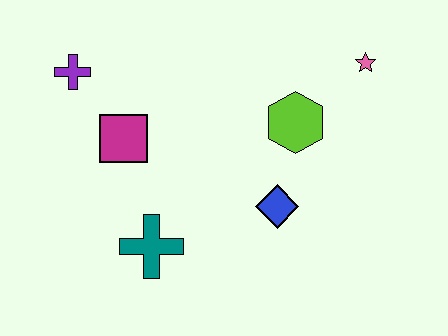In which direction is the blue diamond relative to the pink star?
The blue diamond is below the pink star.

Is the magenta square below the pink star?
Yes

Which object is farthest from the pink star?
The purple cross is farthest from the pink star.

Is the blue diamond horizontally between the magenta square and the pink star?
Yes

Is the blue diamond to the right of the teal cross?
Yes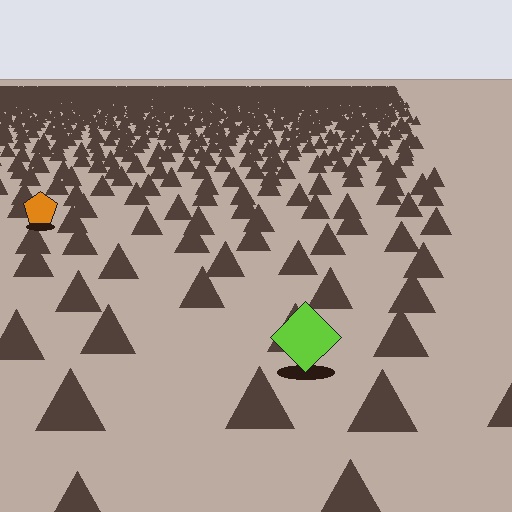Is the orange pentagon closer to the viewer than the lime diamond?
No. The lime diamond is closer — you can tell from the texture gradient: the ground texture is coarser near it.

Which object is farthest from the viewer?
The orange pentagon is farthest from the viewer. It appears smaller and the ground texture around it is denser.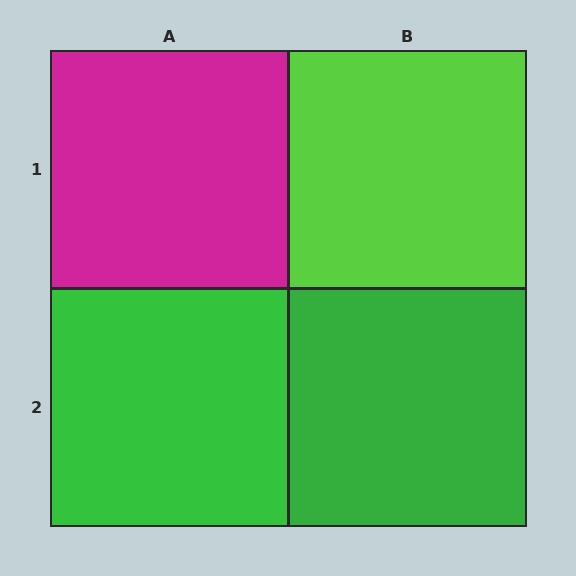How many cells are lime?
1 cell is lime.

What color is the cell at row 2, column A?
Green.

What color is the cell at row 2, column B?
Green.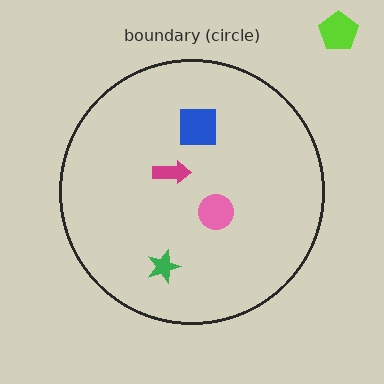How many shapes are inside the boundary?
4 inside, 1 outside.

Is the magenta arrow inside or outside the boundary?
Inside.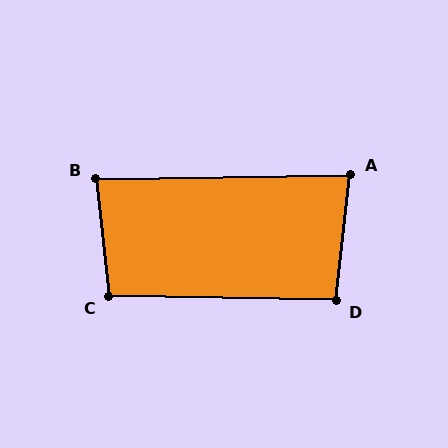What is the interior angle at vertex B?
Approximately 85 degrees (acute).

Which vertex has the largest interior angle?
C, at approximately 97 degrees.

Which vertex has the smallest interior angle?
A, at approximately 83 degrees.